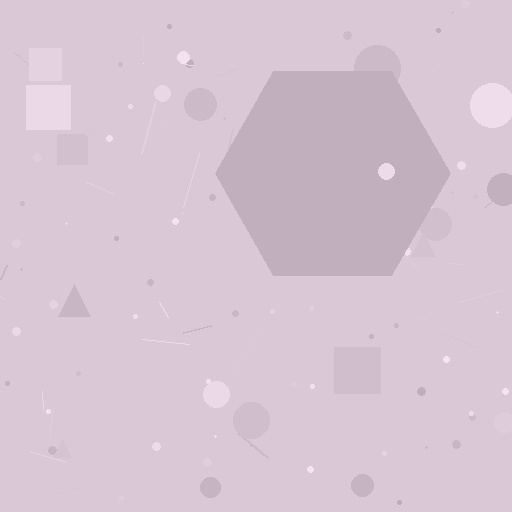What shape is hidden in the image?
A hexagon is hidden in the image.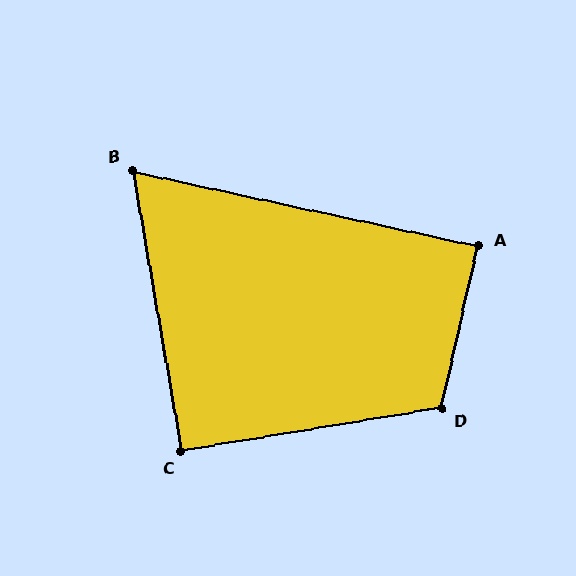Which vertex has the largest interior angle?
D, at approximately 112 degrees.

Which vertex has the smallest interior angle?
B, at approximately 68 degrees.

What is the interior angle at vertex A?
Approximately 90 degrees (approximately right).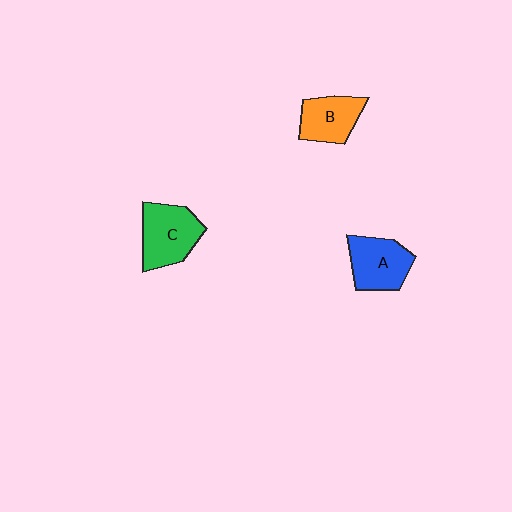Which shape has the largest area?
Shape C (green).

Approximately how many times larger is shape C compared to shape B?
Approximately 1.3 times.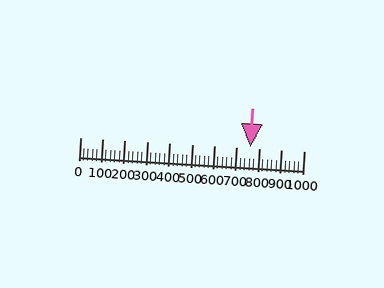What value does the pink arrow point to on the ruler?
The pink arrow points to approximately 760.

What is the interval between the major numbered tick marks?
The major tick marks are spaced 100 units apart.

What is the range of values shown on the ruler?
The ruler shows values from 0 to 1000.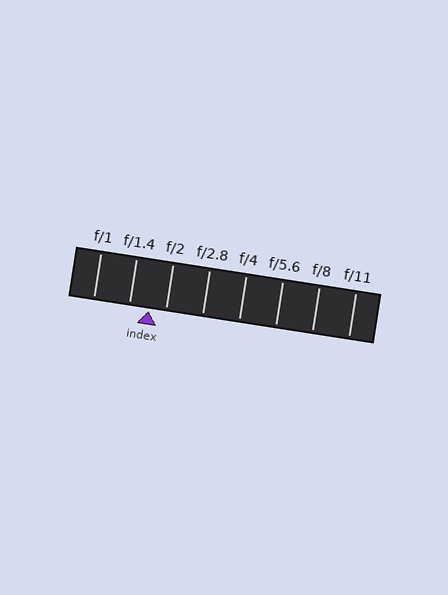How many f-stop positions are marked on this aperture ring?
There are 8 f-stop positions marked.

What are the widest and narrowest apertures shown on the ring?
The widest aperture shown is f/1 and the narrowest is f/11.